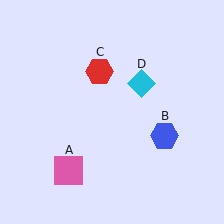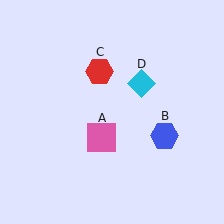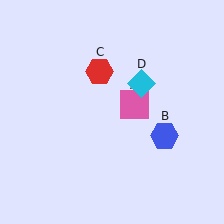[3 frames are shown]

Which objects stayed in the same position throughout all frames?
Blue hexagon (object B) and red hexagon (object C) and cyan diamond (object D) remained stationary.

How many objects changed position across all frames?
1 object changed position: pink square (object A).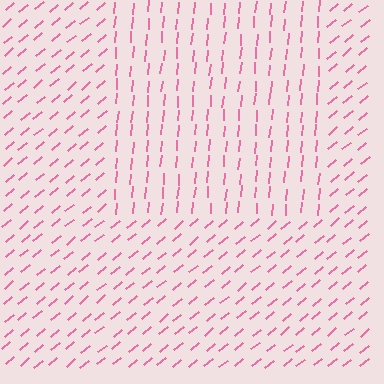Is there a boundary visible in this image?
Yes, there is a texture boundary formed by a change in line orientation.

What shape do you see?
I see a rectangle.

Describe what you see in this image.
The image is filled with small pink line segments. A rectangle region in the image has lines oriented differently from the surrounding lines, creating a visible texture boundary.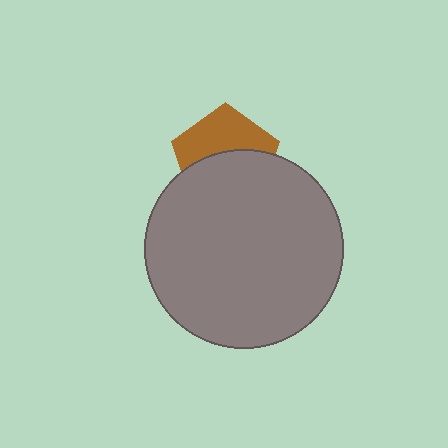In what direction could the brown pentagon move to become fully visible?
The brown pentagon could move up. That would shift it out from behind the gray circle entirely.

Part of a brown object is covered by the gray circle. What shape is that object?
It is a pentagon.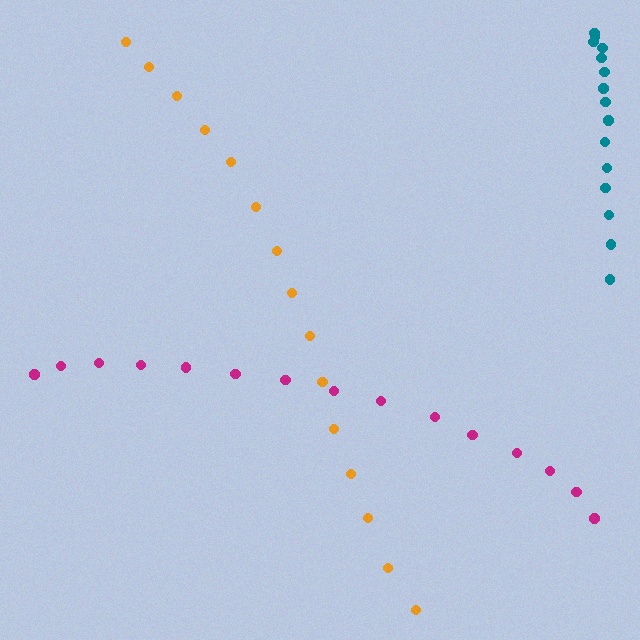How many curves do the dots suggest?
There are 3 distinct paths.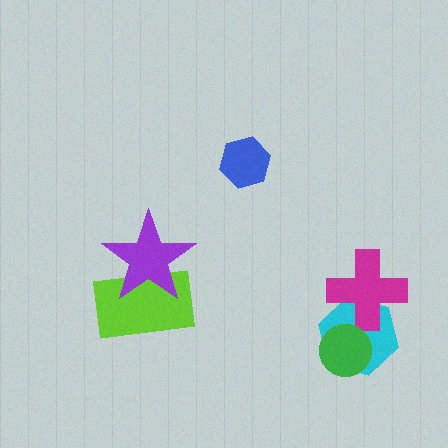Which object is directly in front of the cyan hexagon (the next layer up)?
The magenta cross is directly in front of the cyan hexagon.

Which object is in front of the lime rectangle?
The purple star is in front of the lime rectangle.